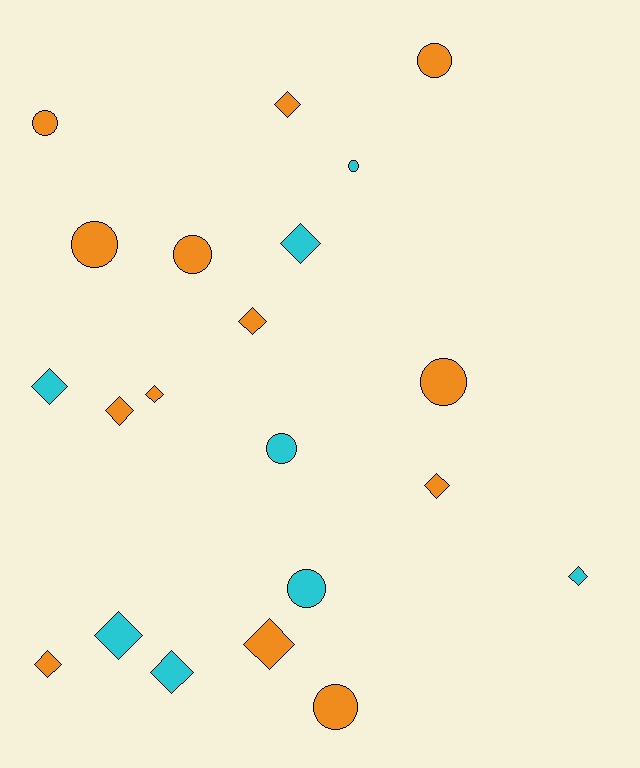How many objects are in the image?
There are 21 objects.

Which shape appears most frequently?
Diamond, with 12 objects.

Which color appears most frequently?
Orange, with 13 objects.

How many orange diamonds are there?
There are 7 orange diamonds.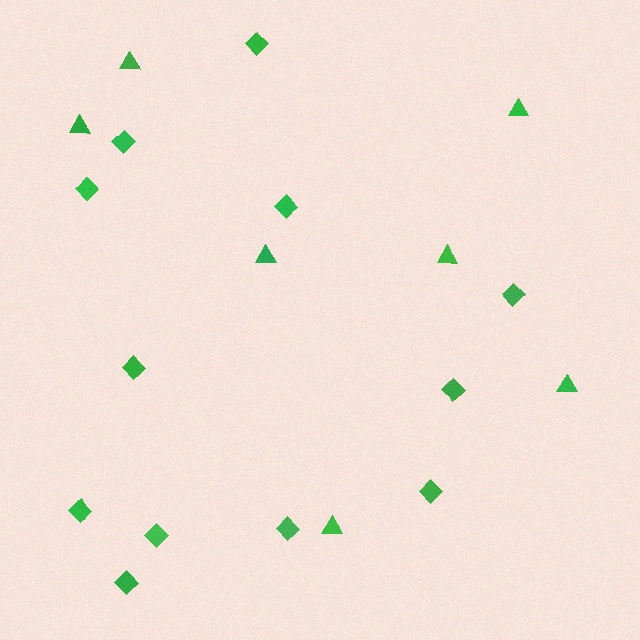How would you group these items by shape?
There are 2 groups: one group of triangles (7) and one group of diamonds (12).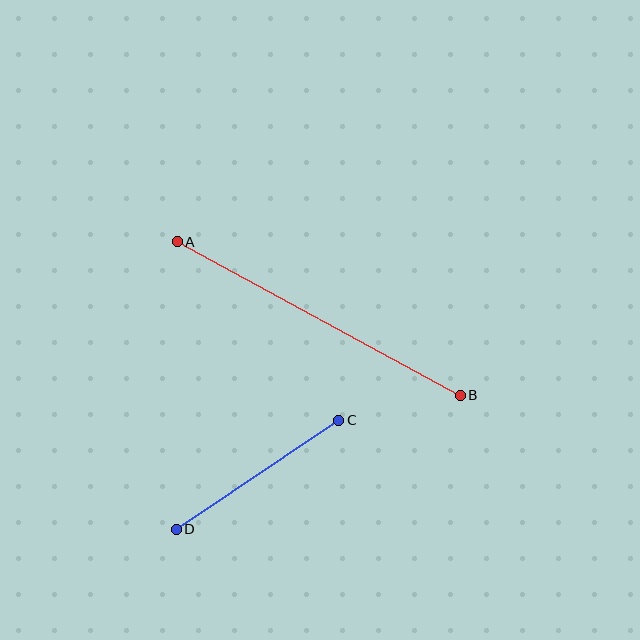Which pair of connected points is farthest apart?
Points A and B are farthest apart.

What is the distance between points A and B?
The distance is approximately 322 pixels.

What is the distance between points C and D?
The distance is approximately 196 pixels.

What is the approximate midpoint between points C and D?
The midpoint is at approximately (257, 475) pixels.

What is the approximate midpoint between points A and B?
The midpoint is at approximately (319, 319) pixels.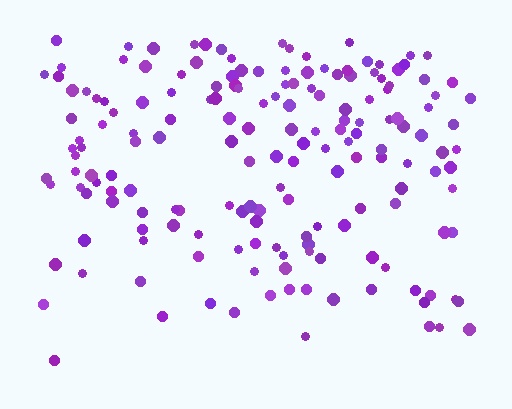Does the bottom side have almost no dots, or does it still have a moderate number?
Still a moderate number, just noticeably fewer than the top.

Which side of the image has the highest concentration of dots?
The top.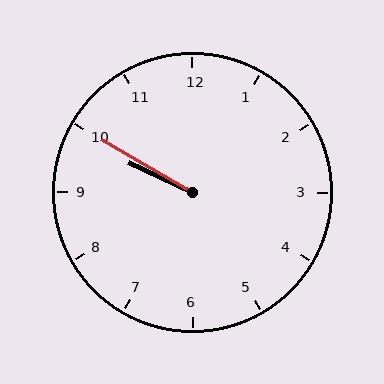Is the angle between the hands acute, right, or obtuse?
It is acute.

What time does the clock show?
9:50.